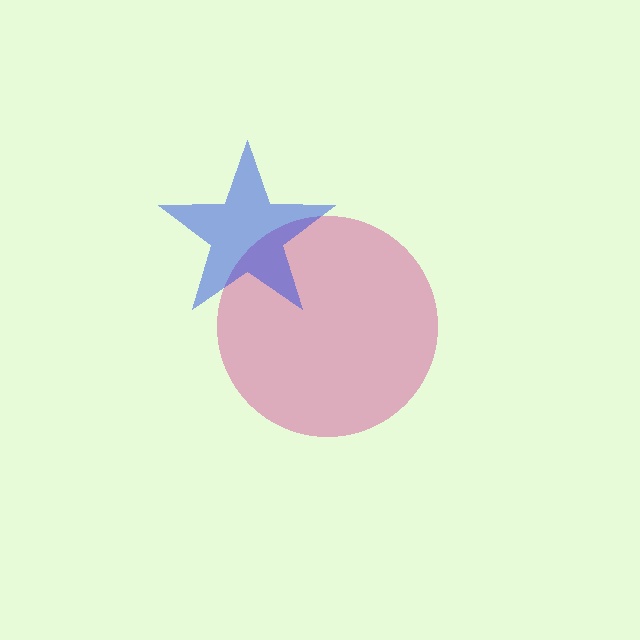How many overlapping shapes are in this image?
There are 2 overlapping shapes in the image.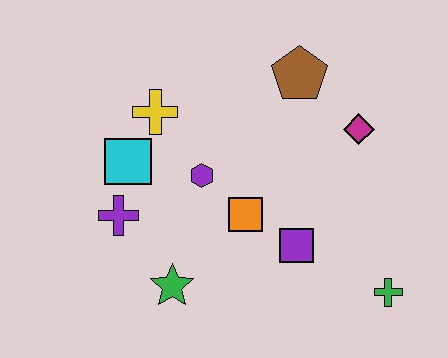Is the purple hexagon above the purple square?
Yes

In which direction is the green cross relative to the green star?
The green cross is to the right of the green star.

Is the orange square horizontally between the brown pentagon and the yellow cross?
Yes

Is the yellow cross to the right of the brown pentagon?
No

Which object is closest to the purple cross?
The cyan square is closest to the purple cross.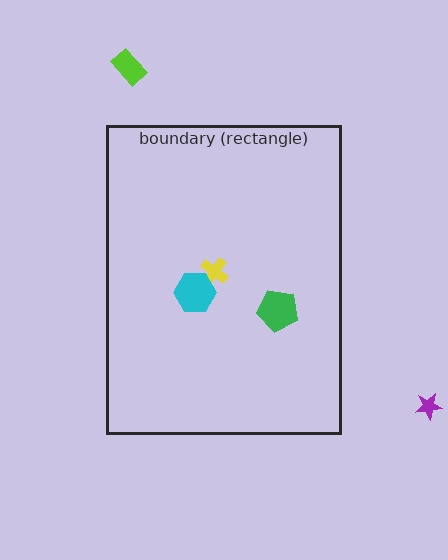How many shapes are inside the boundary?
3 inside, 2 outside.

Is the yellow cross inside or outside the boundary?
Inside.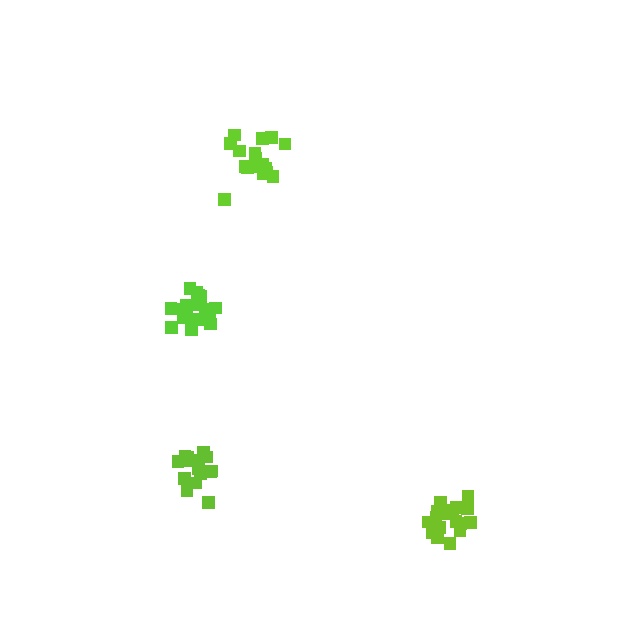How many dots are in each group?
Group 1: 19 dots, Group 2: 17 dots, Group 3: 15 dots, Group 4: 19 dots (70 total).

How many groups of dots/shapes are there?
There are 4 groups.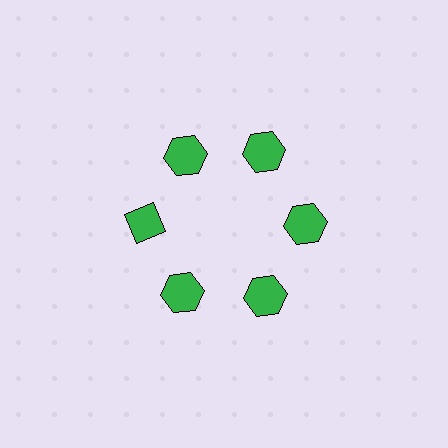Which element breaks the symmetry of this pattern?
The green diamond at roughly the 9 o'clock position breaks the symmetry. All other shapes are green hexagons.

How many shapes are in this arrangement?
There are 6 shapes arranged in a ring pattern.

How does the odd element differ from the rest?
It has a different shape: diamond instead of hexagon.